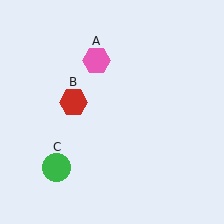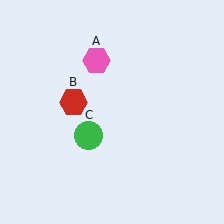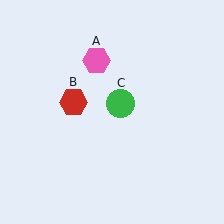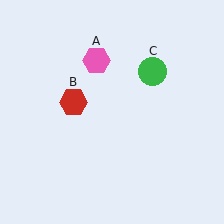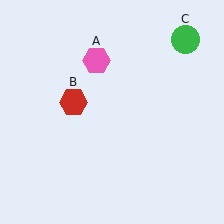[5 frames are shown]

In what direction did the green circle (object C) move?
The green circle (object C) moved up and to the right.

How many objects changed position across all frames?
1 object changed position: green circle (object C).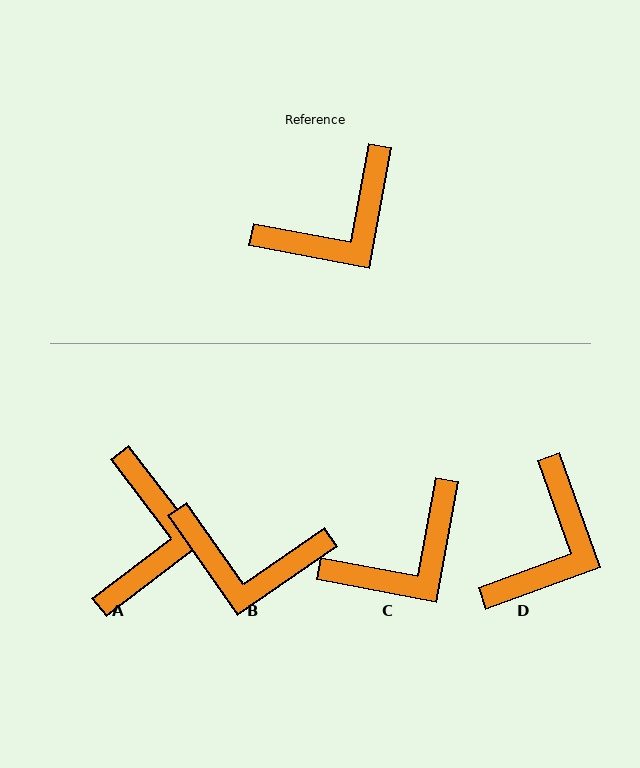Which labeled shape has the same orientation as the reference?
C.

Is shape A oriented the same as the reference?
No, it is off by about 48 degrees.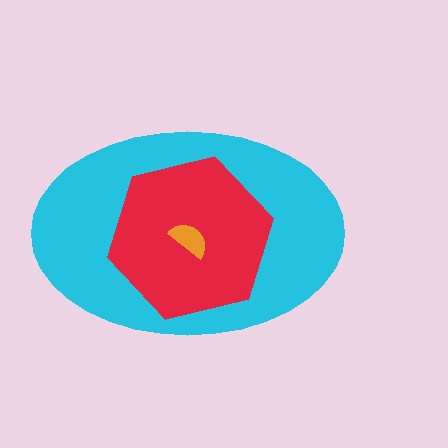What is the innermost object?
The orange semicircle.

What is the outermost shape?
The cyan ellipse.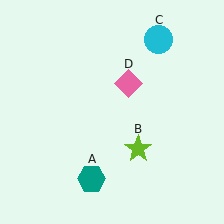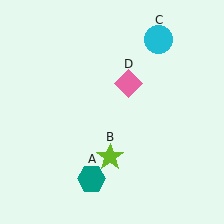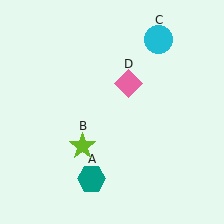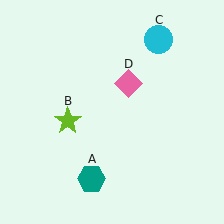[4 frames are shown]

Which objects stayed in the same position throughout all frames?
Teal hexagon (object A) and cyan circle (object C) and pink diamond (object D) remained stationary.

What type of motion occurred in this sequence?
The lime star (object B) rotated clockwise around the center of the scene.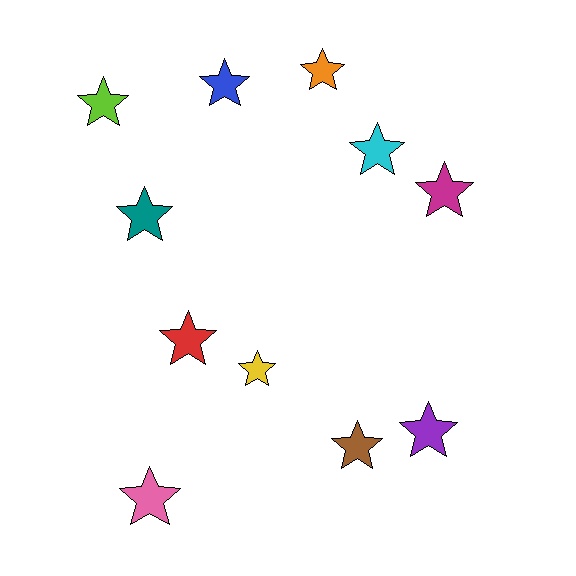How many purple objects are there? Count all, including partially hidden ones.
There is 1 purple object.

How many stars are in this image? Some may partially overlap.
There are 11 stars.